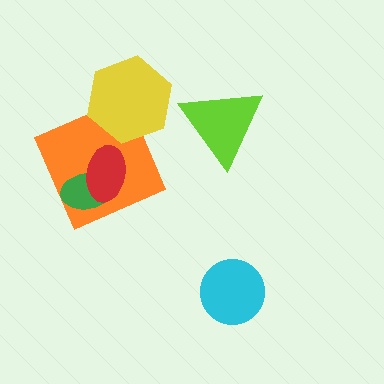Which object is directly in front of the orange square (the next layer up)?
The green ellipse is directly in front of the orange square.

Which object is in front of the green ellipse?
The red ellipse is in front of the green ellipse.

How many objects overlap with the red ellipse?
2 objects overlap with the red ellipse.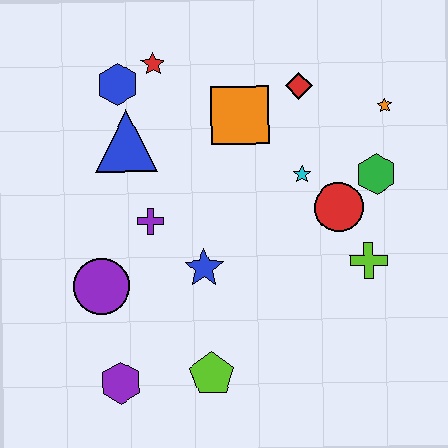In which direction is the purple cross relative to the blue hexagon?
The purple cross is below the blue hexagon.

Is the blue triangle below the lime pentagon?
No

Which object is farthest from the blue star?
The orange star is farthest from the blue star.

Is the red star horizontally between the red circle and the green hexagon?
No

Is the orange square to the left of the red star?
No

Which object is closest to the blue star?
The purple cross is closest to the blue star.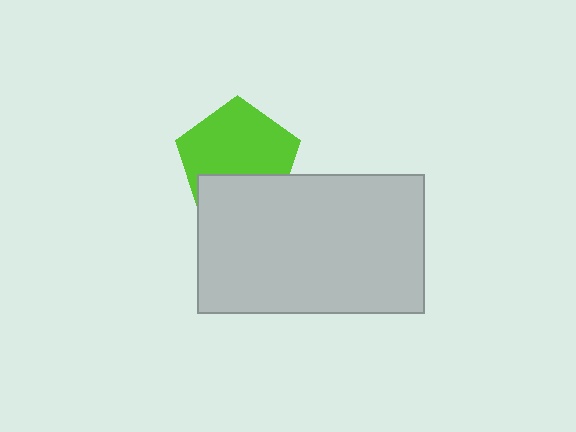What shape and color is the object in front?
The object in front is a light gray rectangle.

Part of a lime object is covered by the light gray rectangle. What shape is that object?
It is a pentagon.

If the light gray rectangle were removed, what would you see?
You would see the complete lime pentagon.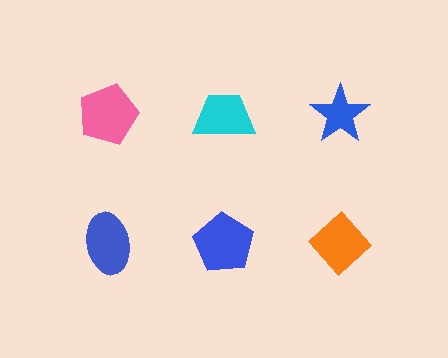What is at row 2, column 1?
A blue ellipse.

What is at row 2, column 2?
A blue pentagon.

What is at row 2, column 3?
An orange diamond.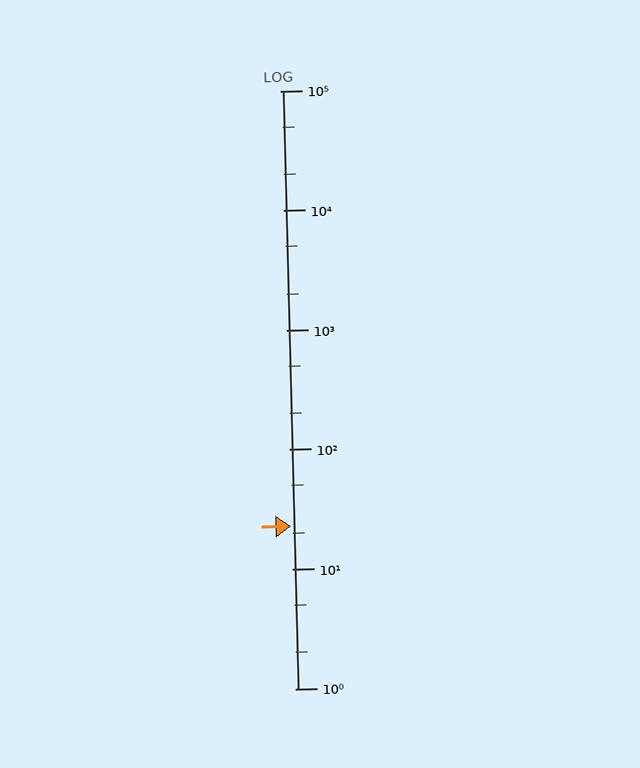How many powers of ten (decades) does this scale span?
The scale spans 5 decades, from 1 to 100000.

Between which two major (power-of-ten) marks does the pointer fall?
The pointer is between 10 and 100.